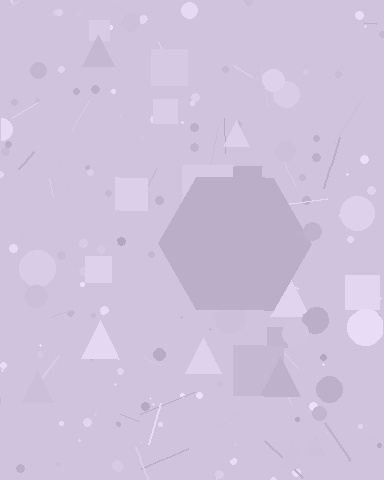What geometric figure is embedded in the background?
A hexagon is embedded in the background.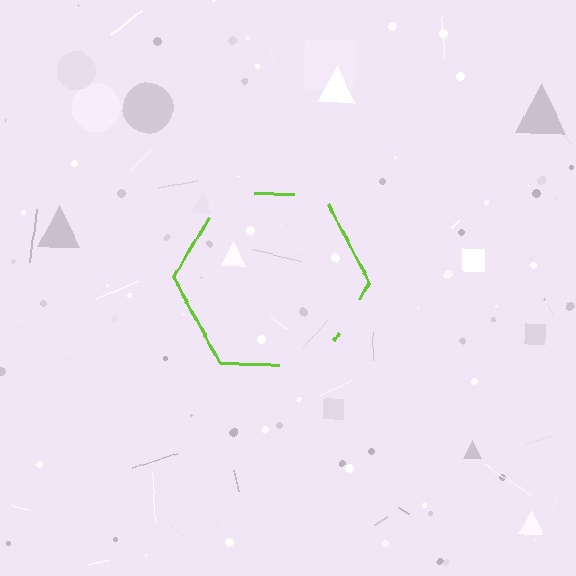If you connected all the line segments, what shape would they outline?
They would outline a hexagon.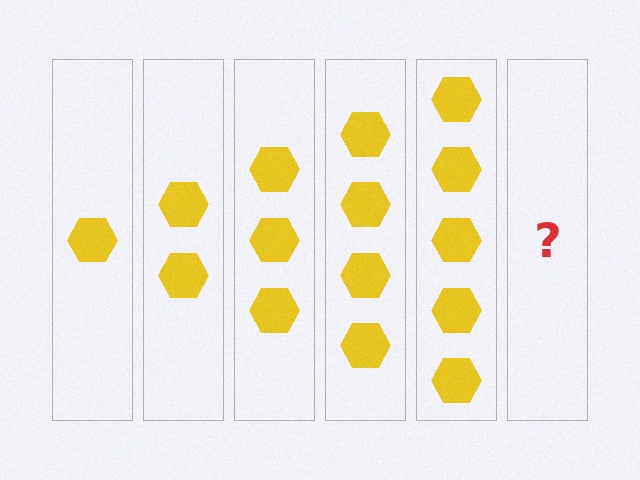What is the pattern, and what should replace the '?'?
The pattern is that each step adds one more hexagon. The '?' should be 6 hexagons.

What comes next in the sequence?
The next element should be 6 hexagons.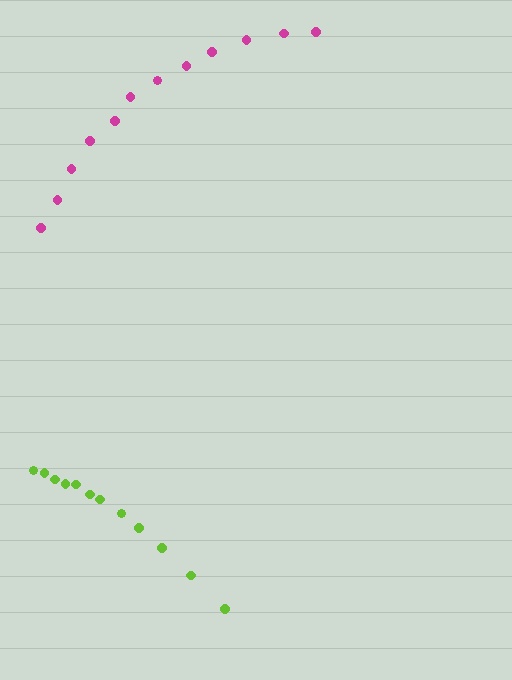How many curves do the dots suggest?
There are 2 distinct paths.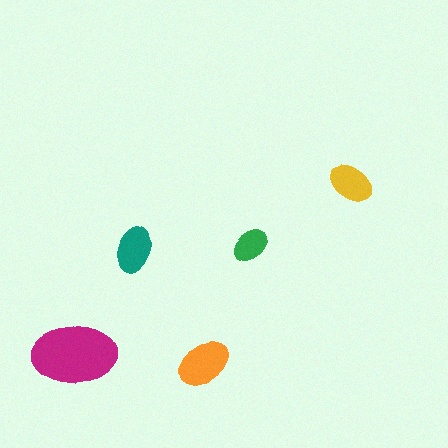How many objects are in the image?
There are 5 objects in the image.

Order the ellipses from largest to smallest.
the magenta one, the orange one, the teal one, the yellow one, the green one.